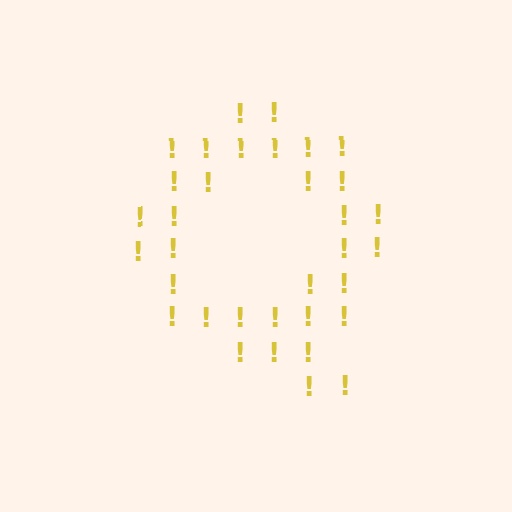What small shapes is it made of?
It is made of small exclamation marks.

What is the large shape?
The large shape is the letter Q.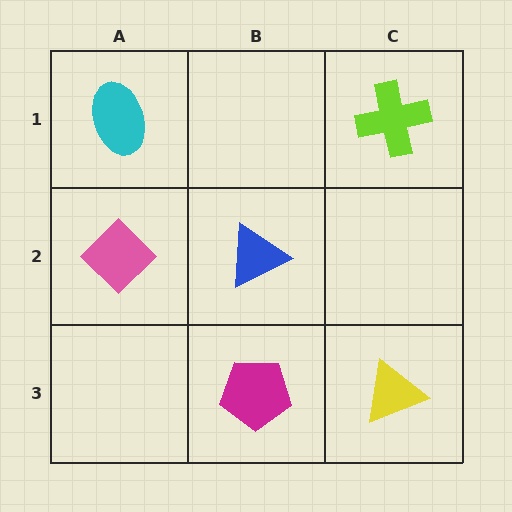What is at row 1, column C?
A lime cross.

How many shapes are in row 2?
2 shapes.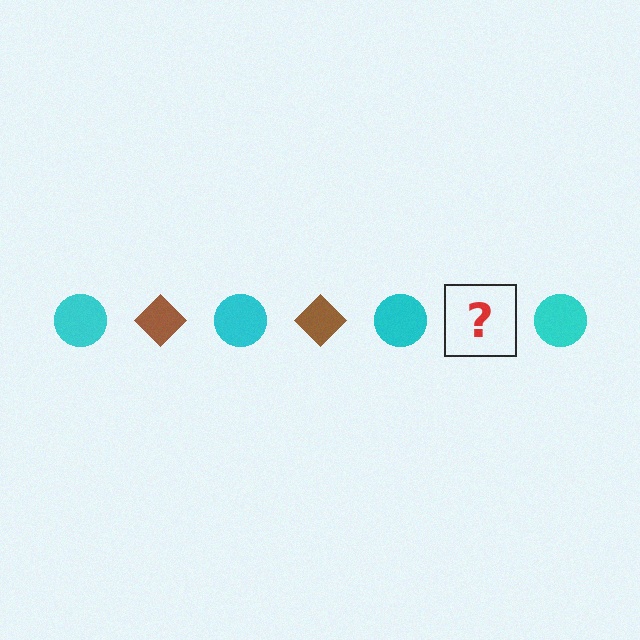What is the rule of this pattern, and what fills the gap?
The rule is that the pattern alternates between cyan circle and brown diamond. The gap should be filled with a brown diamond.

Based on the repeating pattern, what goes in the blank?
The blank should be a brown diamond.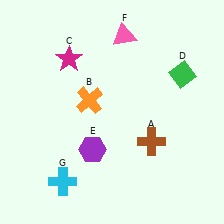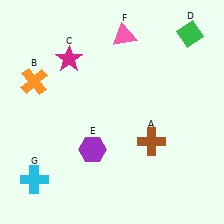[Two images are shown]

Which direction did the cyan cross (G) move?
The cyan cross (G) moved left.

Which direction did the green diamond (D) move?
The green diamond (D) moved up.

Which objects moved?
The objects that moved are: the orange cross (B), the green diamond (D), the cyan cross (G).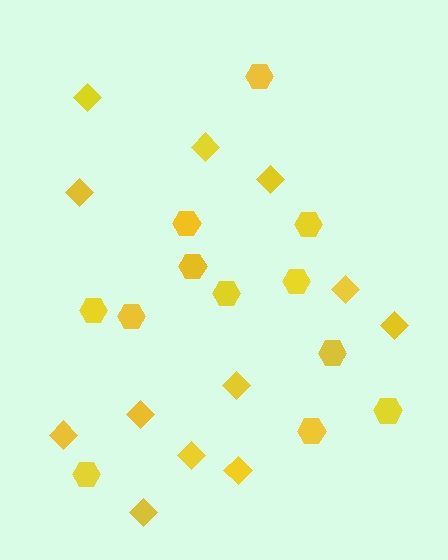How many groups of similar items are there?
There are 2 groups: one group of diamonds (12) and one group of hexagons (12).